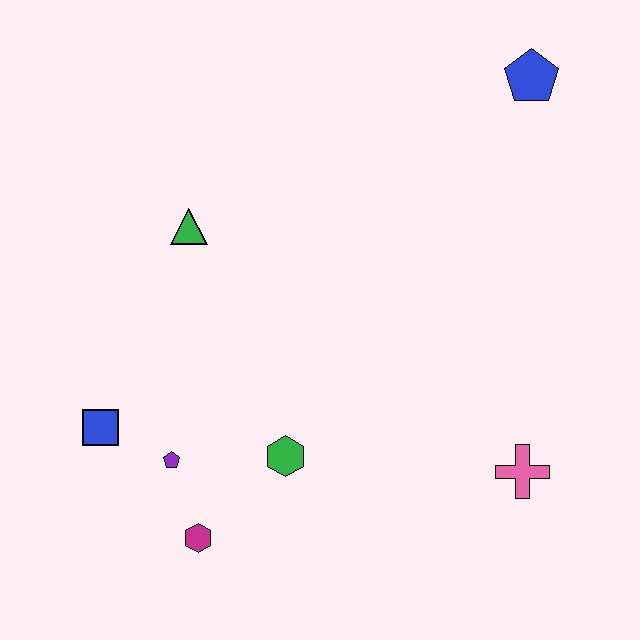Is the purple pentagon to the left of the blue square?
No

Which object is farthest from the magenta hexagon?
The blue pentagon is farthest from the magenta hexagon.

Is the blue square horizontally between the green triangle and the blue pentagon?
No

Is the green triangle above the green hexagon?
Yes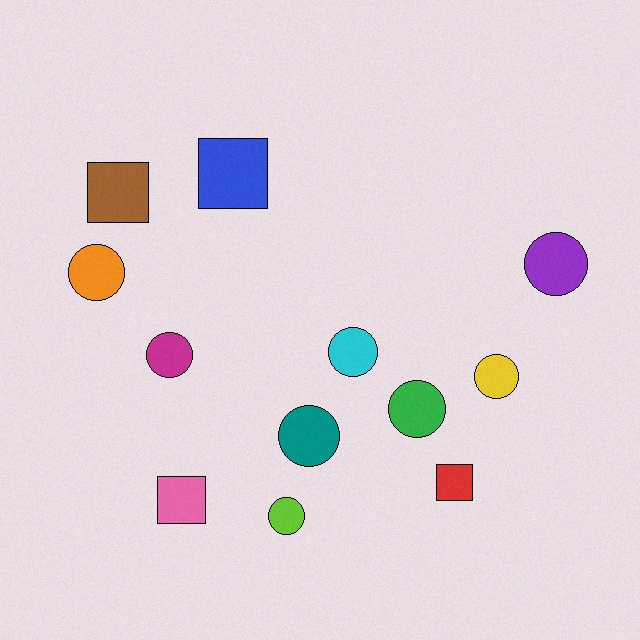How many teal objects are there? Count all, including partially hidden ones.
There is 1 teal object.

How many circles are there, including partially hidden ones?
There are 8 circles.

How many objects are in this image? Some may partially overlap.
There are 12 objects.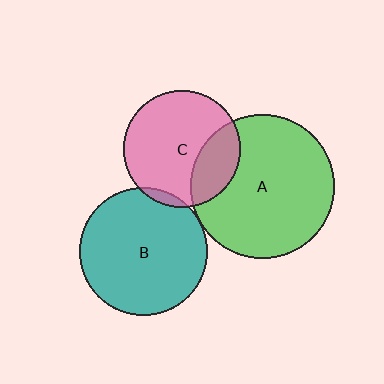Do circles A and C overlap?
Yes.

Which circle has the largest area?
Circle A (green).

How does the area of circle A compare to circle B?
Approximately 1.3 times.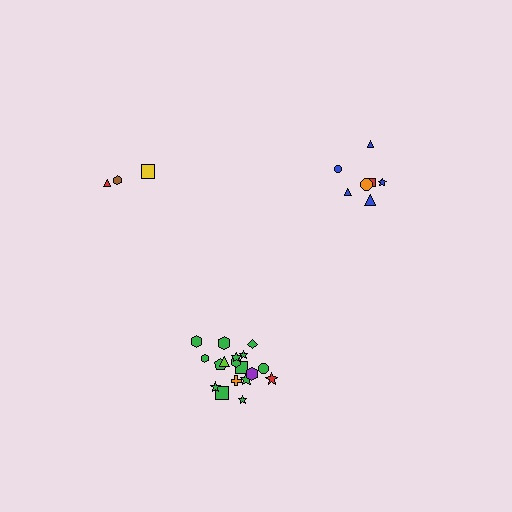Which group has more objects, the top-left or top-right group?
The top-right group.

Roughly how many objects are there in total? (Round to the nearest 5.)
Roughly 30 objects in total.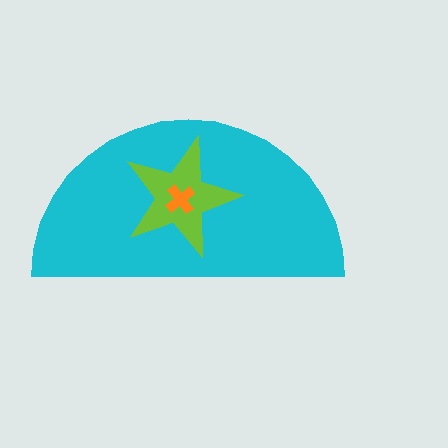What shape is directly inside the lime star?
The orange cross.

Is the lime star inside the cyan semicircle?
Yes.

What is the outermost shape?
The cyan semicircle.